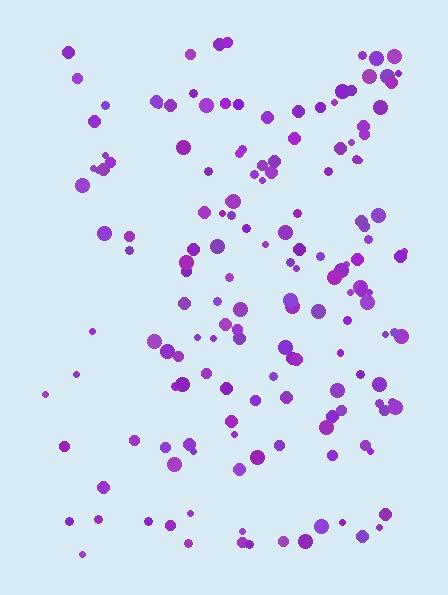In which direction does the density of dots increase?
From left to right, with the right side densest.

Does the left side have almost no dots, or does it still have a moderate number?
Still a moderate number, just noticeably fewer than the right.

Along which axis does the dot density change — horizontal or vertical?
Horizontal.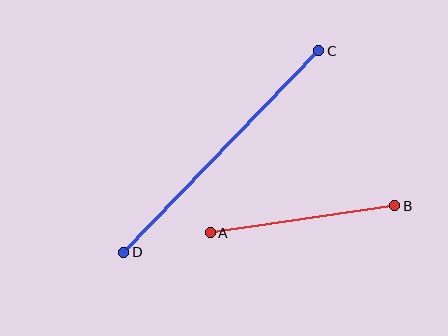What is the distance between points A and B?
The distance is approximately 186 pixels.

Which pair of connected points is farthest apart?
Points C and D are farthest apart.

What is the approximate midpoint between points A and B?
The midpoint is at approximately (302, 219) pixels.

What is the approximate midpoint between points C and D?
The midpoint is at approximately (221, 151) pixels.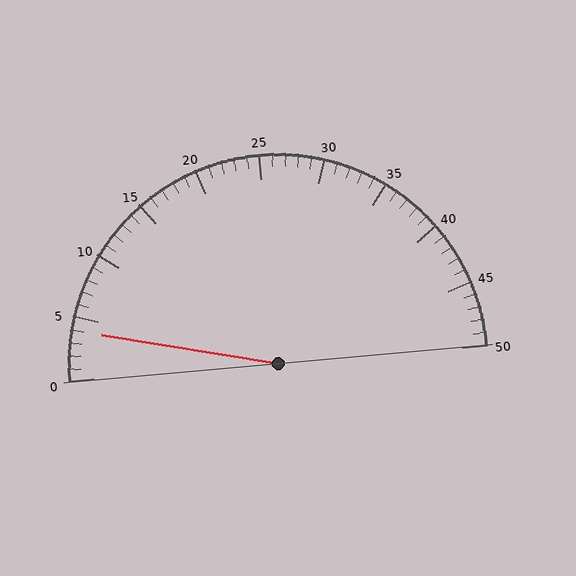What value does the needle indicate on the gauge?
The needle indicates approximately 4.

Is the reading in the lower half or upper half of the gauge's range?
The reading is in the lower half of the range (0 to 50).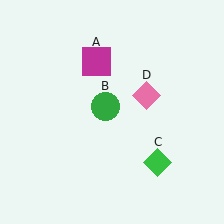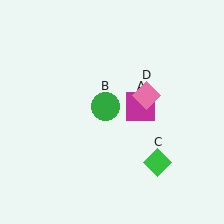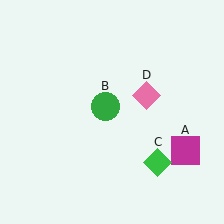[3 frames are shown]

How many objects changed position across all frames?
1 object changed position: magenta square (object A).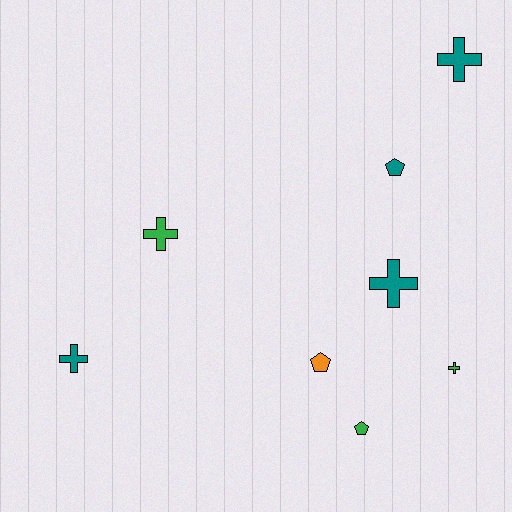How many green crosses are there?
There are 2 green crosses.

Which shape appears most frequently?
Cross, with 5 objects.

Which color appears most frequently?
Teal, with 4 objects.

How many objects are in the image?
There are 8 objects.